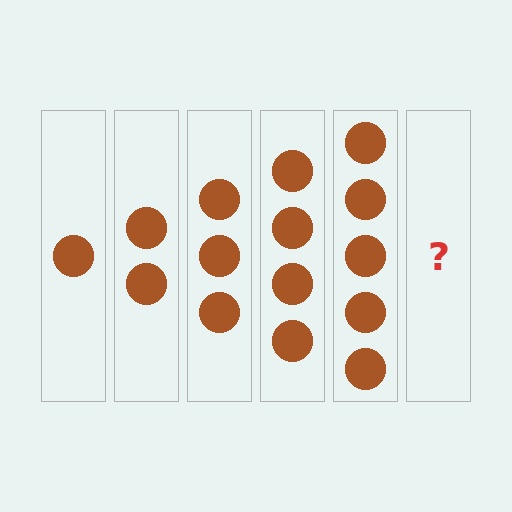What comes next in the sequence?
The next element should be 6 circles.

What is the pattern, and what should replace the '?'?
The pattern is that each step adds one more circle. The '?' should be 6 circles.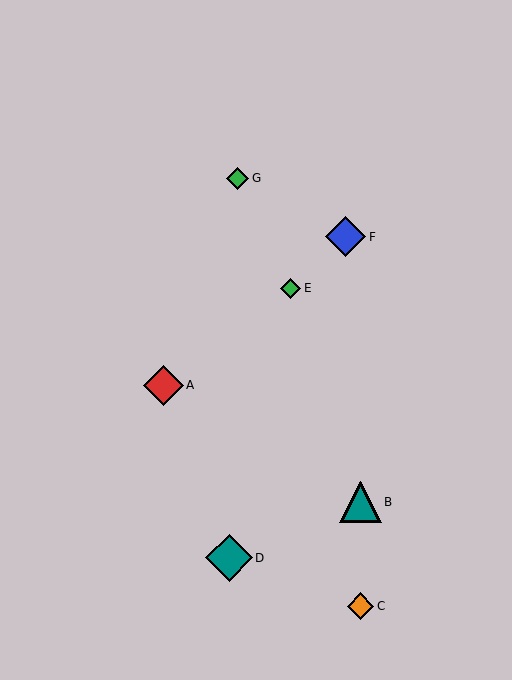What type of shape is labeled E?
Shape E is a green diamond.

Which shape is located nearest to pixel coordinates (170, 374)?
The red diamond (labeled A) at (163, 385) is nearest to that location.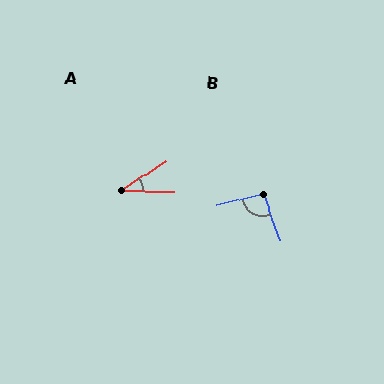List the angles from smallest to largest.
A (35°), B (96°).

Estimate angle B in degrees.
Approximately 96 degrees.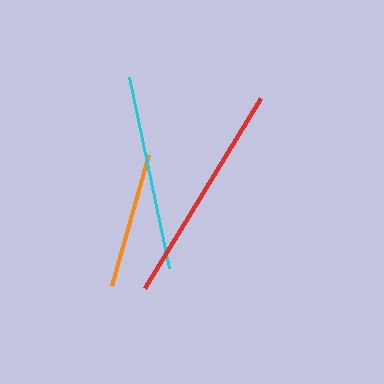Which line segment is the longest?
The red line is the longest at approximately 222 pixels.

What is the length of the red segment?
The red segment is approximately 222 pixels long.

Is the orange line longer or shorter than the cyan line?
The cyan line is longer than the orange line.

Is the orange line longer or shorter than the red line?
The red line is longer than the orange line.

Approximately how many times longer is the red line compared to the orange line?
The red line is approximately 1.6 times the length of the orange line.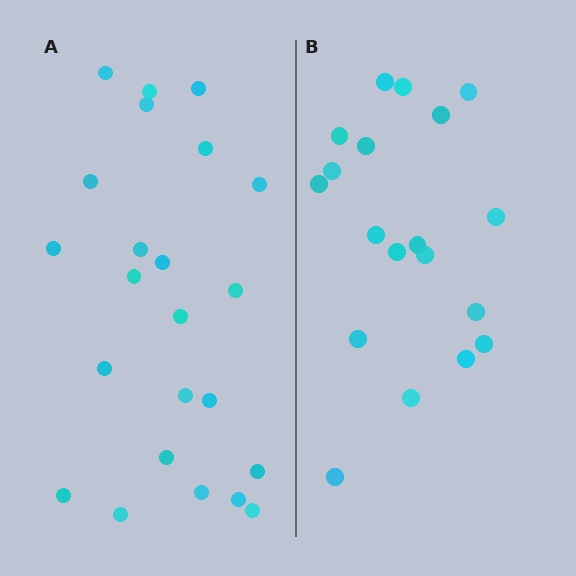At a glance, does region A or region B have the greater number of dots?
Region A (the left region) has more dots.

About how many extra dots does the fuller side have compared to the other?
Region A has about 4 more dots than region B.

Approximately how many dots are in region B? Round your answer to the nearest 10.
About 20 dots. (The exact count is 19, which rounds to 20.)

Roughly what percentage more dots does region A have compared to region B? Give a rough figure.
About 20% more.